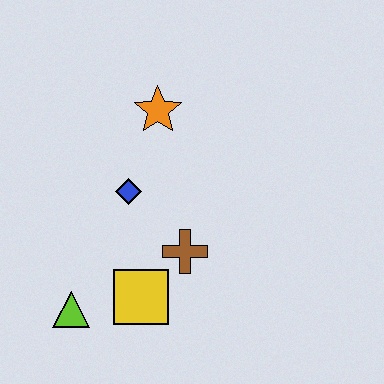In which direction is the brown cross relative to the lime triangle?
The brown cross is to the right of the lime triangle.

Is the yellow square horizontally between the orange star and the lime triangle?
Yes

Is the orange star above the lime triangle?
Yes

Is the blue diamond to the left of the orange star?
Yes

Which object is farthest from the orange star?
The lime triangle is farthest from the orange star.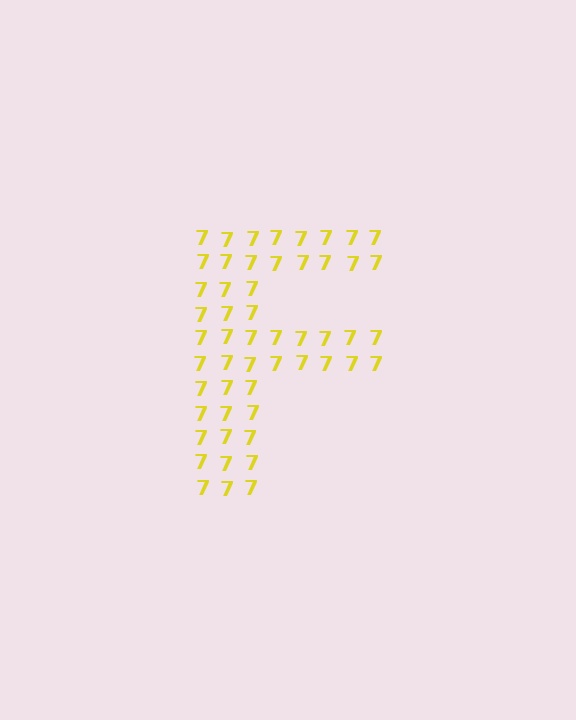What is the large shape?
The large shape is the letter F.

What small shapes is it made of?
It is made of small digit 7's.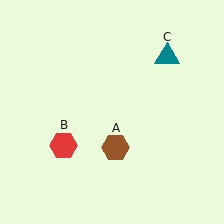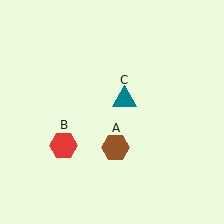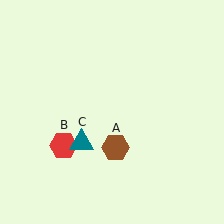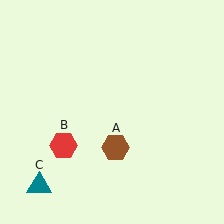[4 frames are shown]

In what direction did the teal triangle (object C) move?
The teal triangle (object C) moved down and to the left.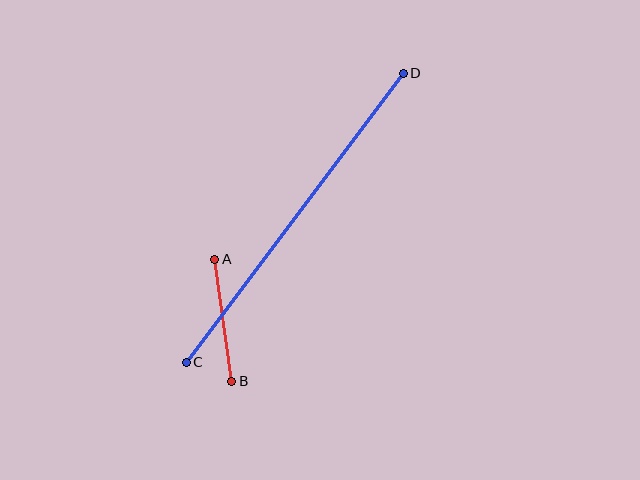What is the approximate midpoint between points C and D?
The midpoint is at approximately (295, 218) pixels.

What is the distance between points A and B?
The distance is approximately 123 pixels.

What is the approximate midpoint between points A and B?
The midpoint is at approximately (223, 320) pixels.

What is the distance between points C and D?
The distance is approximately 362 pixels.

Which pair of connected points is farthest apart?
Points C and D are farthest apart.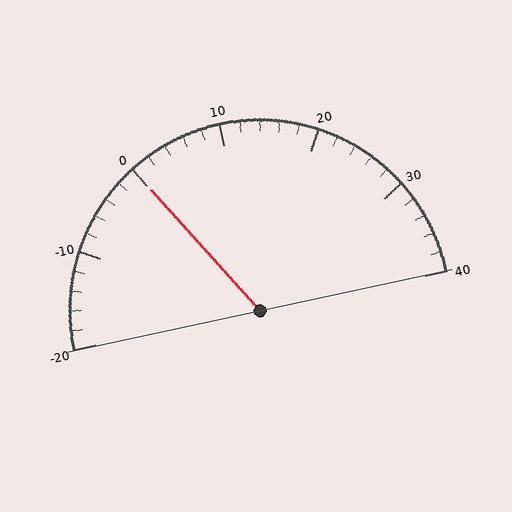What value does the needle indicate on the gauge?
The needle indicates approximately 0.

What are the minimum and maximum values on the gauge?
The gauge ranges from -20 to 40.